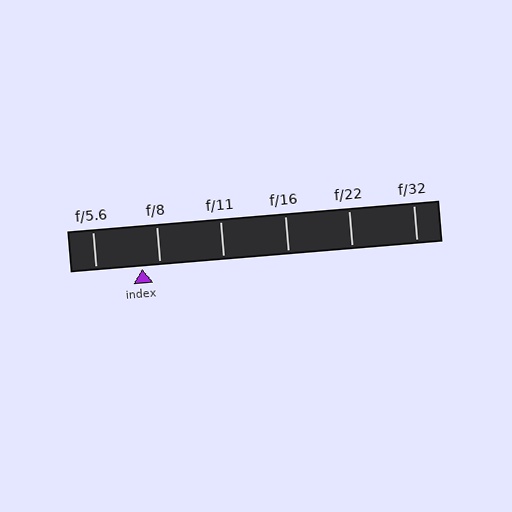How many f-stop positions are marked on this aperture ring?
There are 6 f-stop positions marked.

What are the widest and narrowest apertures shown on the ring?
The widest aperture shown is f/5.6 and the narrowest is f/32.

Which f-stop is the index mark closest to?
The index mark is closest to f/8.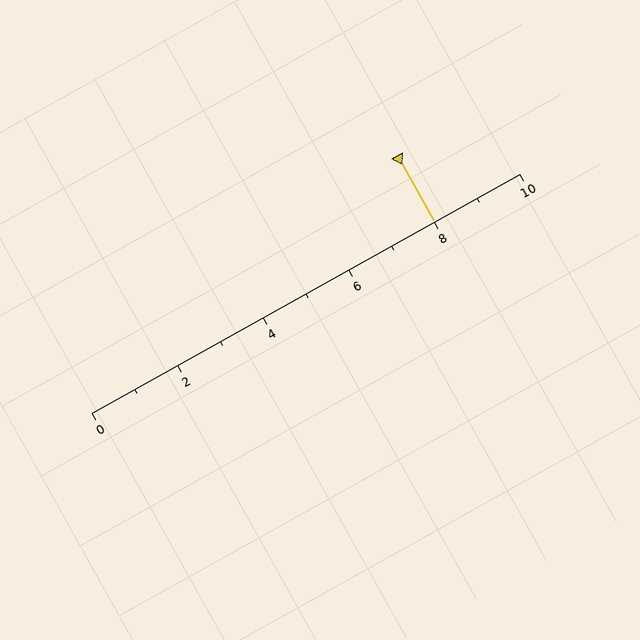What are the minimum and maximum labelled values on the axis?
The axis runs from 0 to 10.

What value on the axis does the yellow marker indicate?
The marker indicates approximately 8.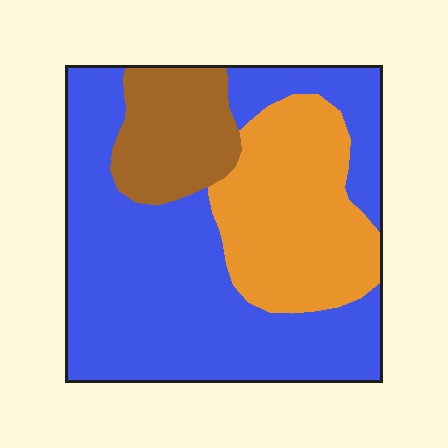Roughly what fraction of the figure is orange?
Orange covers around 25% of the figure.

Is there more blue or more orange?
Blue.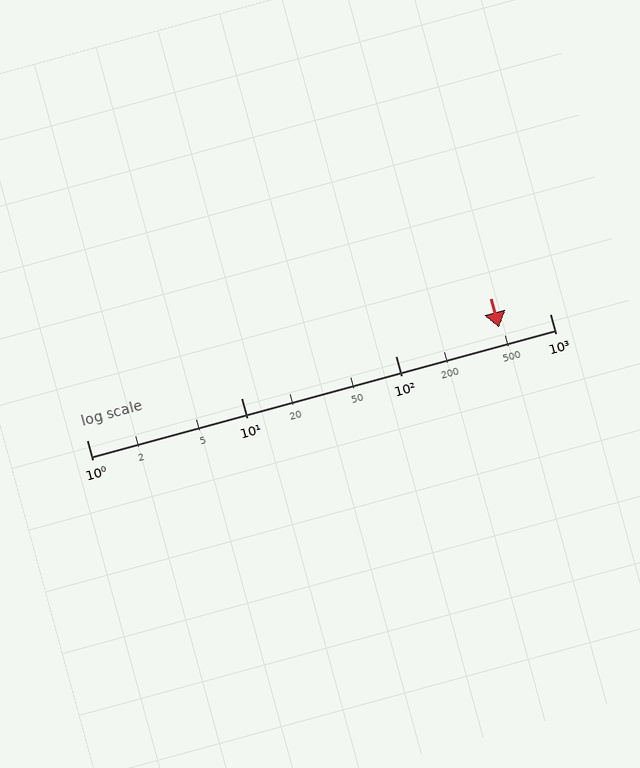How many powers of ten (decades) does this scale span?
The scale spans 3 decades, from 1 to 1000.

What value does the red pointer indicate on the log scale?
The pointer indicates approximately 470.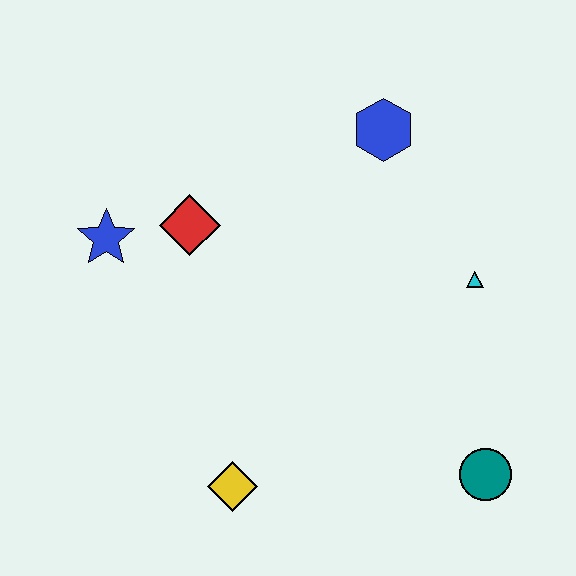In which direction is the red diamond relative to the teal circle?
The red diamond is to the left of the teal circle.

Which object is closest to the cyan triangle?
The blue hexagon is closest to the cyan triangle.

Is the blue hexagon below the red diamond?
No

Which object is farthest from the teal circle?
The blue star is farthest from the teal circle.